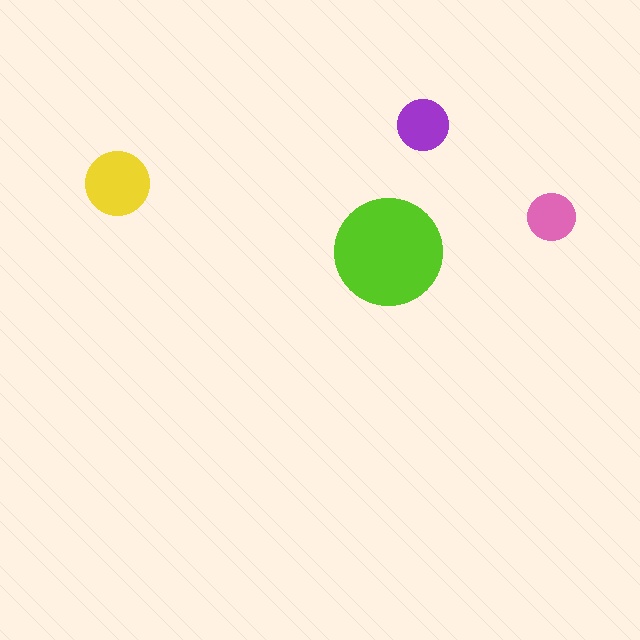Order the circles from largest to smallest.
the lime one, the yellow one, the purple one, the pink one.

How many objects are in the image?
There are 4 objects in the image.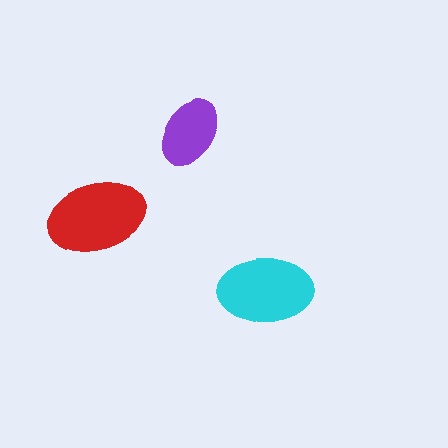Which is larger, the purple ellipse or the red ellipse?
The red one.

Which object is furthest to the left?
The red ellipse is leftmost.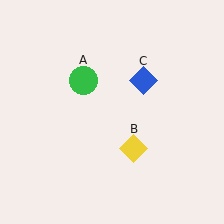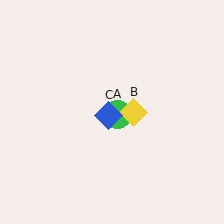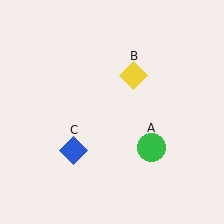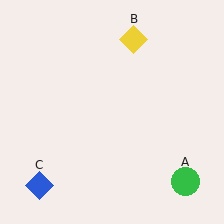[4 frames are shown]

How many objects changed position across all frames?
3 objects changed position: green circle (object A), yellow diamond (object B), blue diamond (object C).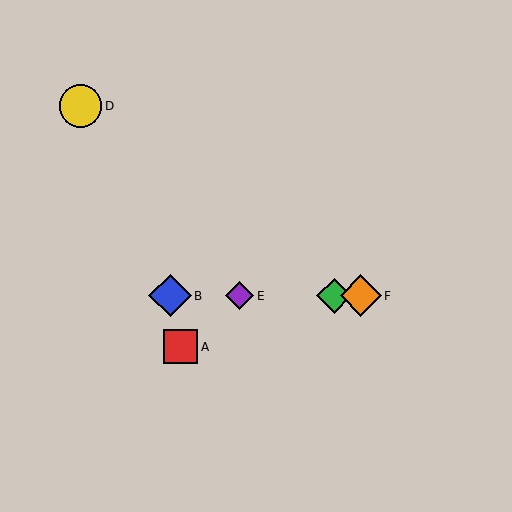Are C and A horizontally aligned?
No, C is at y≈296 and A is at y≈347.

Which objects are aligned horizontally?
Objects B, C, E, F are aligned horizontally.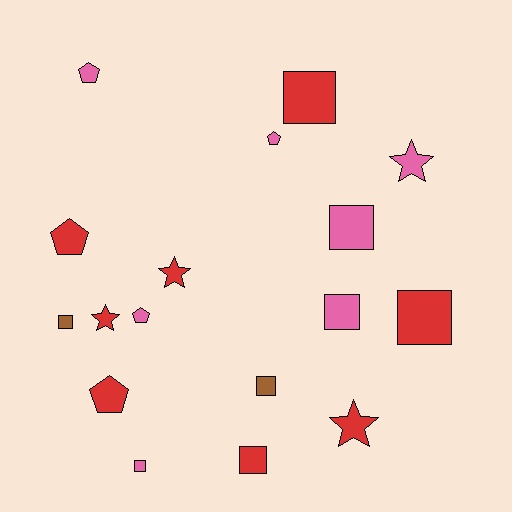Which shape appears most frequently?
Square, with 8 objects.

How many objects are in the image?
There are 17 objects.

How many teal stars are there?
There are no teal stars.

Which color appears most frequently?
Red, with 8 objects.